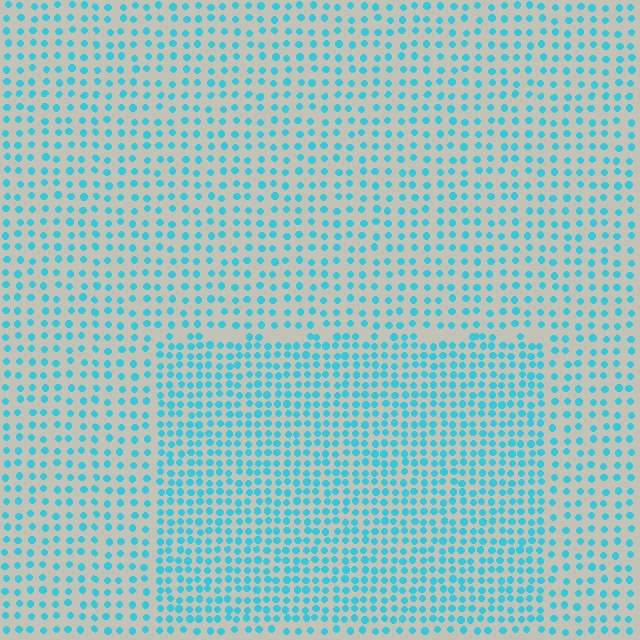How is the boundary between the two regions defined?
The boundary is defined by a change in element density (approximately 1.7x ratio). All elements are the same color, size, and shape.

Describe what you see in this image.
The image contains small cyan elements arranged at two different densities. A rectangle-shaped region is visible where the elements are more densely packed than the surrounding area.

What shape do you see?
I see a rectangle.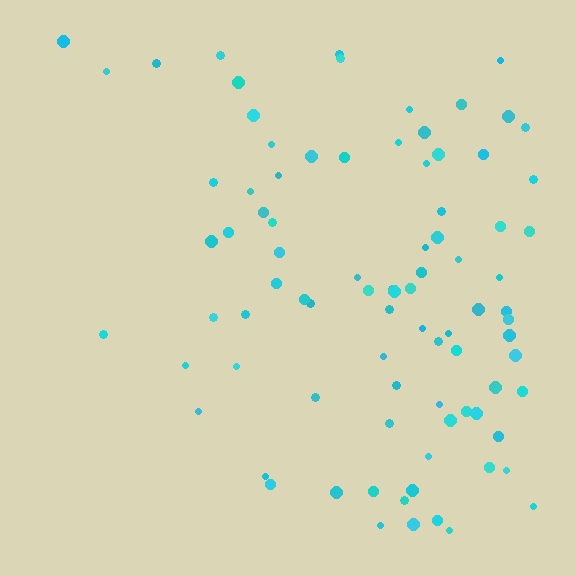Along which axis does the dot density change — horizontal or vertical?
Horizontal.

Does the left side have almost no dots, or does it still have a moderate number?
Still a moderate number, just noticeably fewer than the right.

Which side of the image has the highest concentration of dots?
The right.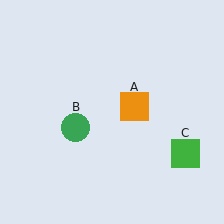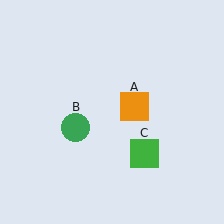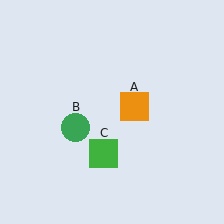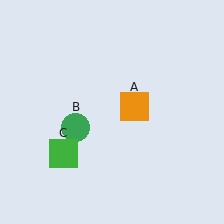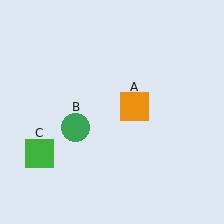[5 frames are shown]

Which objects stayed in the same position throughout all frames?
Orange square (object A) and green circle (object B) remained stationary.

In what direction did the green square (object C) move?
The green square (object C) moved left.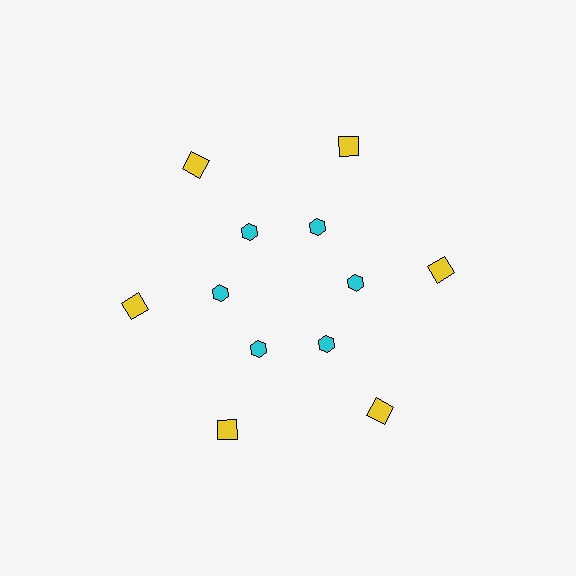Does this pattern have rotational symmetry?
Yes, this pattern has 6-fold rotational symmetry. It looks the same after rotating 60 degrees around the center.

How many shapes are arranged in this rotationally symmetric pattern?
There are 12 shapes, arranged in 6 groups of 2.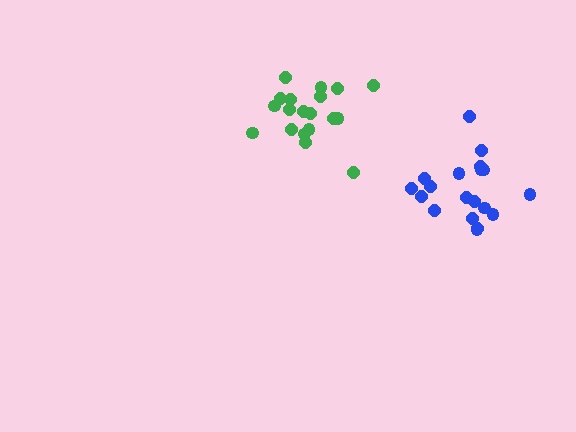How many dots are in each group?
Group 1: 19 dots, Group 2: 19 dots (38 total).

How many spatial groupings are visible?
There are 2 spatial groupings.